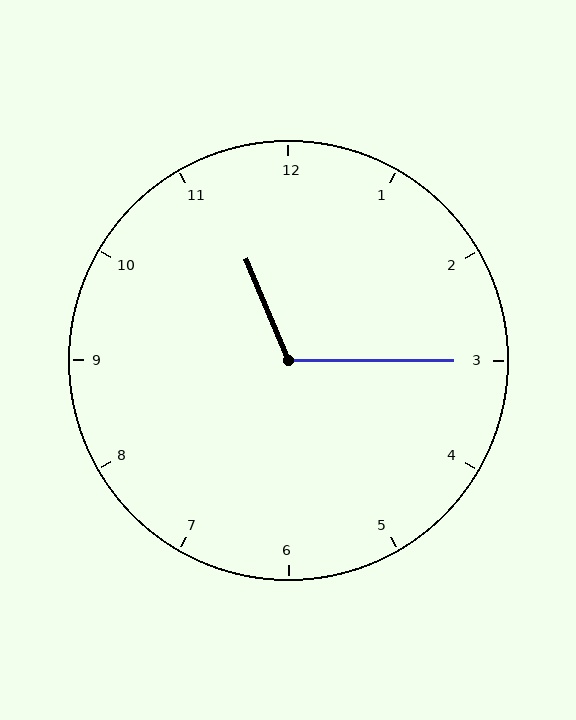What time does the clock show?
11:15.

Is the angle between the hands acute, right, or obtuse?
It is obtuse.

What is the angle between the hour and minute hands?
Approximately 112 degrees.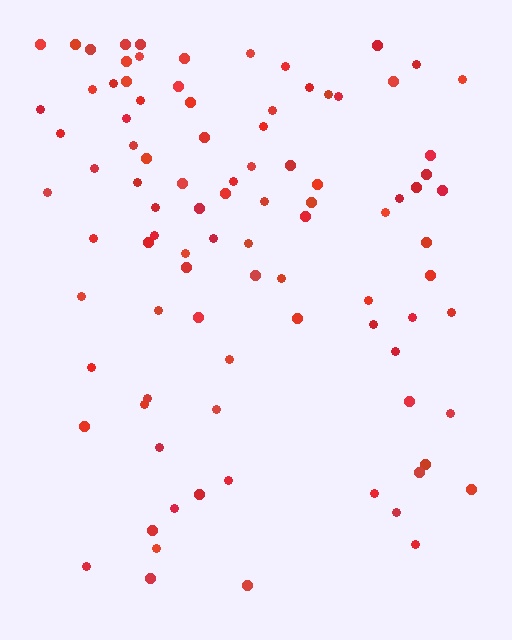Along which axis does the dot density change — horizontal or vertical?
Vertical.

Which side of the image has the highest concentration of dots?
The top.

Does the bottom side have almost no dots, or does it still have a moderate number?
Still a moderate number, just noticeably fewer than the top.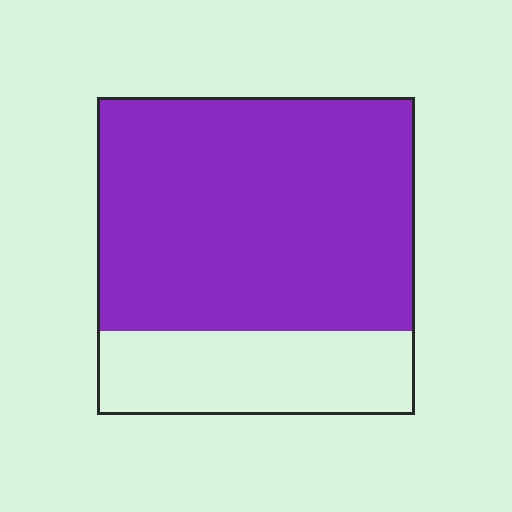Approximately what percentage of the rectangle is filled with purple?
Approximately 75%.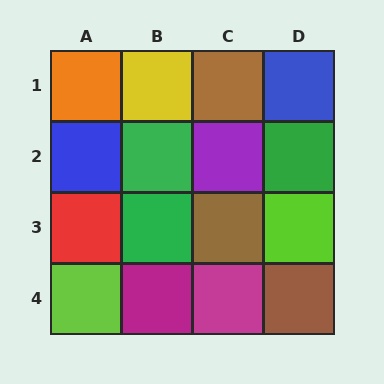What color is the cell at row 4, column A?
Lime.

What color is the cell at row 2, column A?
Blue.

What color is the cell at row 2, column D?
Green.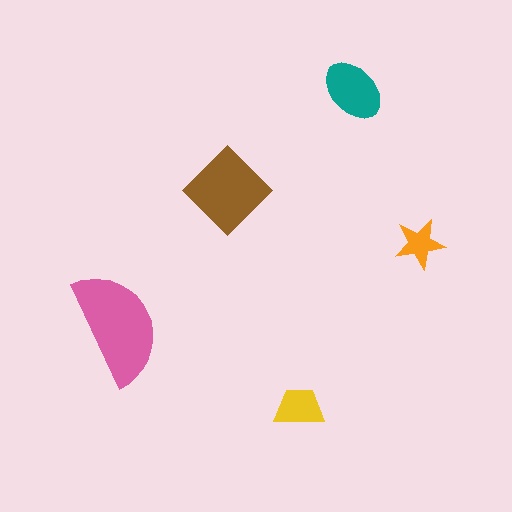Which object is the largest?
The pink semicircle.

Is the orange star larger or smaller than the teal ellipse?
Smaller.